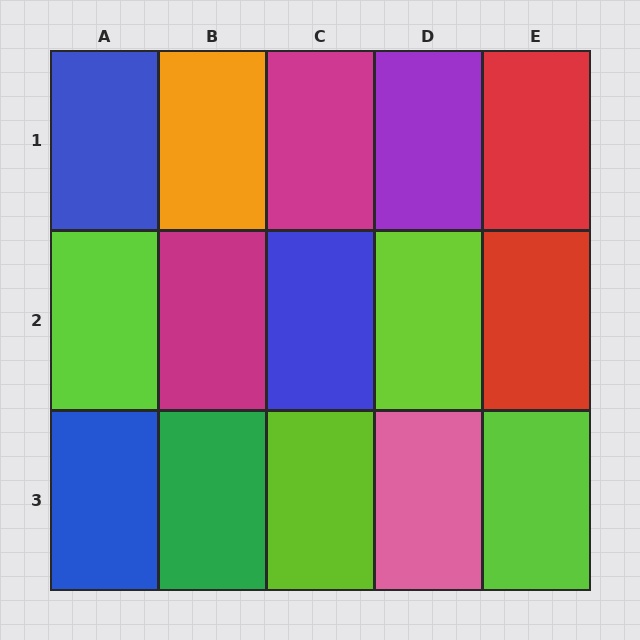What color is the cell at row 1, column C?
Magenta.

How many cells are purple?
1 cell is purple.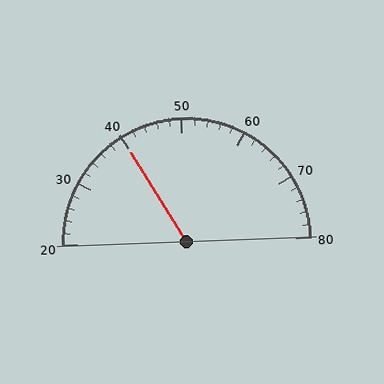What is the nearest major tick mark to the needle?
The nearest major tick mark is 40.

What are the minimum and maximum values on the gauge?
The gauge ranges from 20 to 80.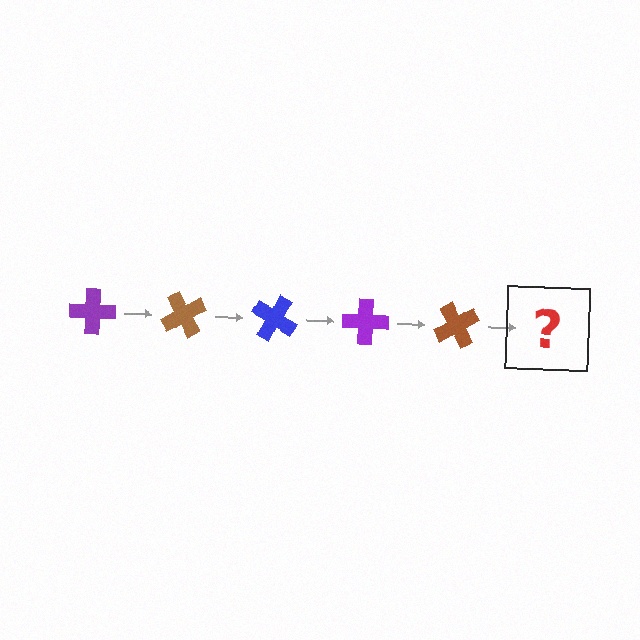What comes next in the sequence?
The next element should be a blue cross, rotated 300 degrees from the start.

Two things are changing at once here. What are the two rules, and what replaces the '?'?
The two rules are that it rotates 60 degrees each step and the color cycles through purple, brown, and blue. The '?' should be a blue cross, rotated 300 degrees from the start.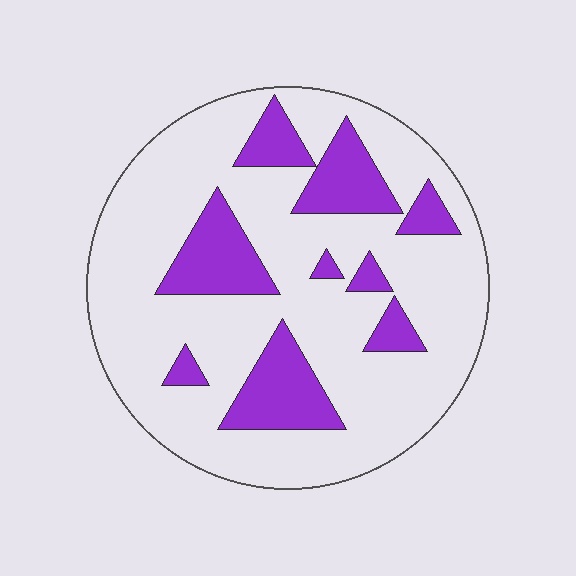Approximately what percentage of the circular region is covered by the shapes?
Approximately 25%.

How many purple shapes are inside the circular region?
9.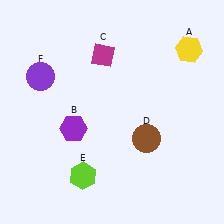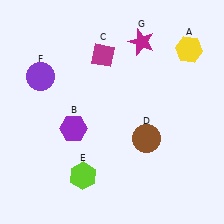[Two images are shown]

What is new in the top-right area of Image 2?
A magenta star (G) was added in the top-right area of Image 2.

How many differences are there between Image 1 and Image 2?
There is 1 difference between the two images.